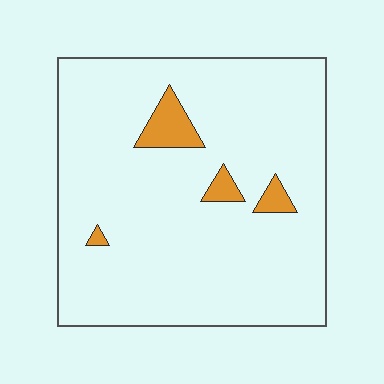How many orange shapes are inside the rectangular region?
4.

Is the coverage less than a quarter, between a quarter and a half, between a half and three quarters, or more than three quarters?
Less than a quarter.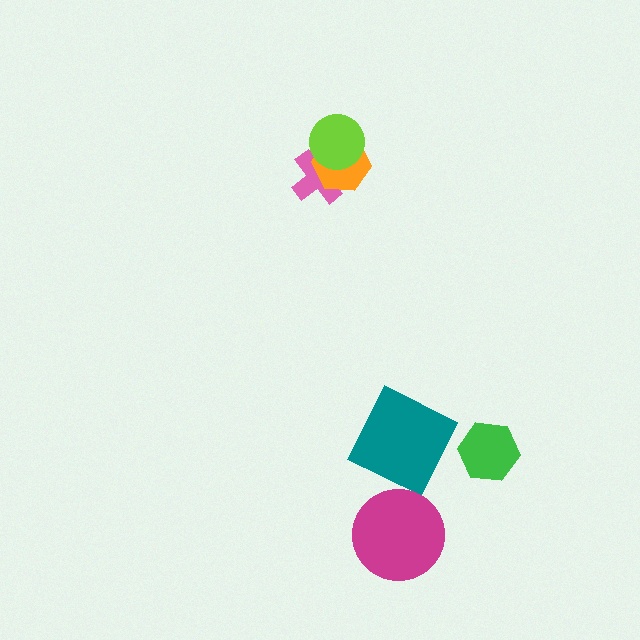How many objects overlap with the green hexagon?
0 objects overlap with the green hexagon.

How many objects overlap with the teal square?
0 objects overlap with the teal square.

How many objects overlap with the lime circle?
2 objects overlap with the lime circle.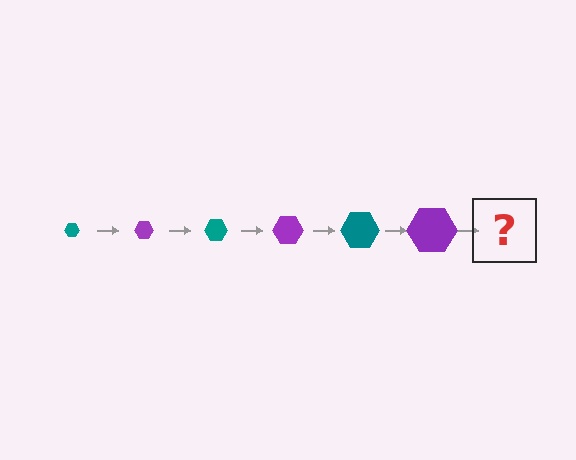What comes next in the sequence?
The next element should be a teal hexagon, larger than the previous one.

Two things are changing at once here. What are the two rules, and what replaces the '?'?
The two rules are that the hexagon grows larger each step and the color cycles through teal and purple. The '?' should be a teal hexagon, larger than the previous one.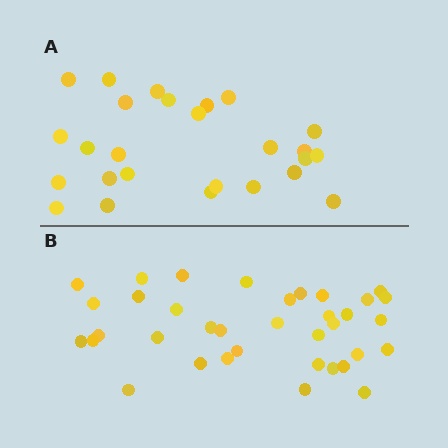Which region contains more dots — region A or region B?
Region B (the bottom region) has more dots.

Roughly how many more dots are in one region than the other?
Region B has roughly 10 or so more dots than region A.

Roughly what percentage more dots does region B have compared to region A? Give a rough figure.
About 40% more.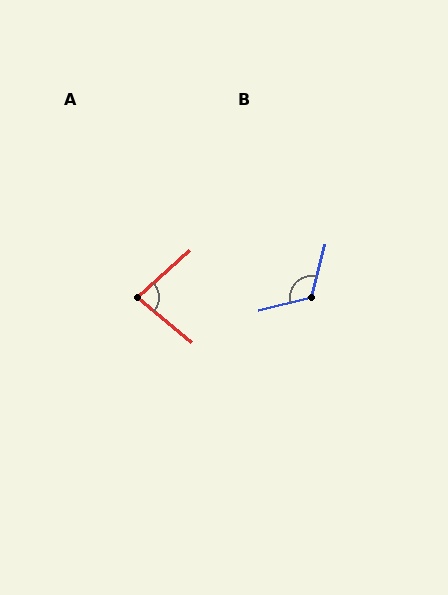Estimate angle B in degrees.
Approximately 118 degrees.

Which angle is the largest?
B, at approximately 118 degrees.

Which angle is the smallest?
A, at approximately 81 degrees.